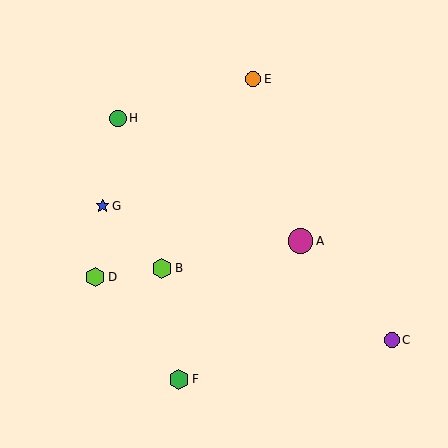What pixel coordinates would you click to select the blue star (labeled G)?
Click at (103, 206) to select the blue star G.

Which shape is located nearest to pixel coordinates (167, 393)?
The green hexagon (labeled F) at (179, 379) is nearest to that location.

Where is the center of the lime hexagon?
The center of the lime hexagon is at (95, 277).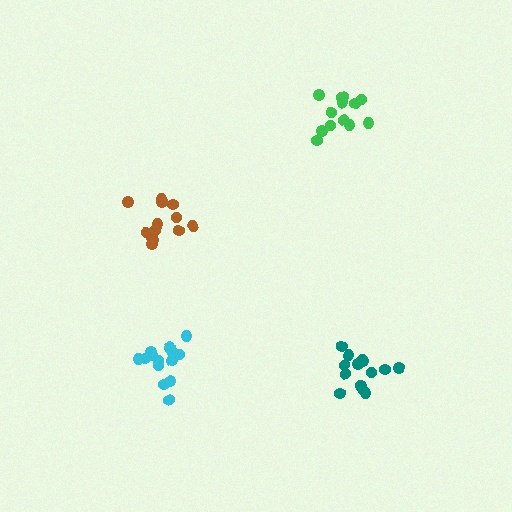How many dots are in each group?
Group 1: 13 dots, Group 2: 13 dots, Group 3: 14 dots, Group 4: 15 dots (55 total).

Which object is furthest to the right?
The teal cluster is rightmost.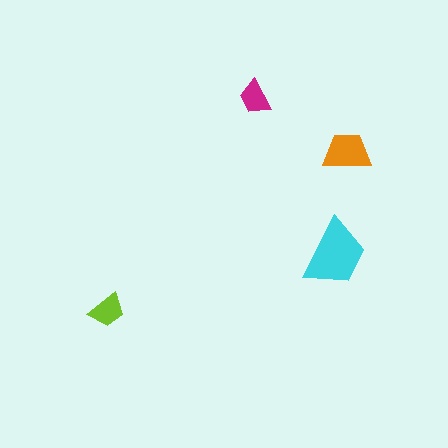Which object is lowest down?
The lime trapezoid is bottommost.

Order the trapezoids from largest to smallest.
the cyan one, the orange one, the lime one, the magenta one.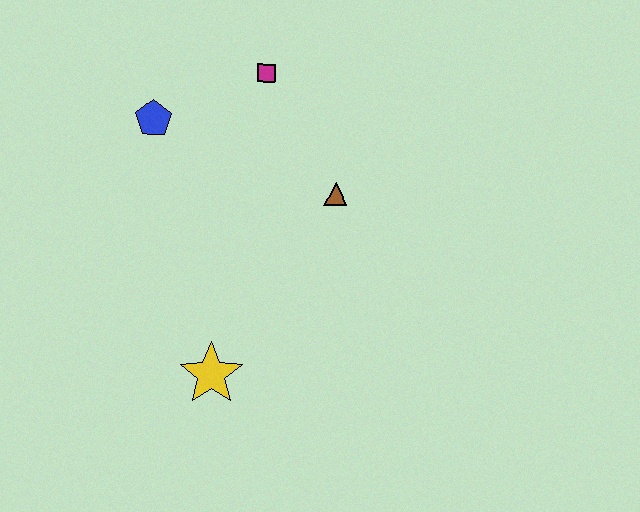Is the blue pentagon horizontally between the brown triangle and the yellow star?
No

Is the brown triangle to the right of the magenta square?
Yes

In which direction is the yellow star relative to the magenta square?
The yellow star is below the magenta square.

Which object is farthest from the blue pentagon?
The yellow star is farthest from the blue pentagon.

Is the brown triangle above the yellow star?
Yes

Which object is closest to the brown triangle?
The magenta square is closest to the brown triangle.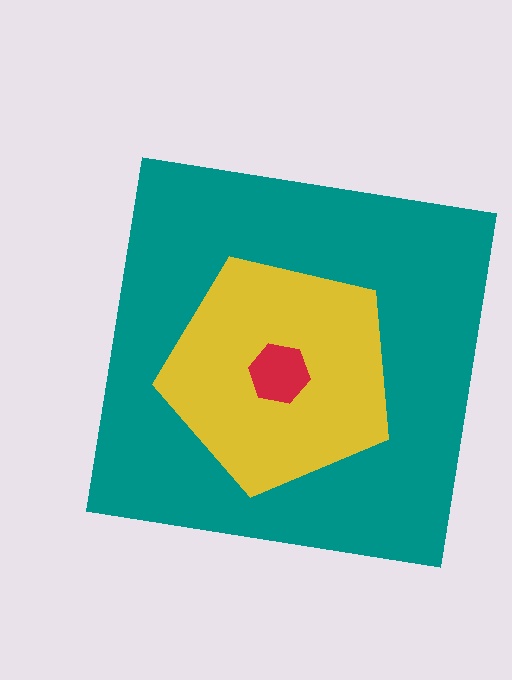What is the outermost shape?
The teal square.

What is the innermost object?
The red hexagon.